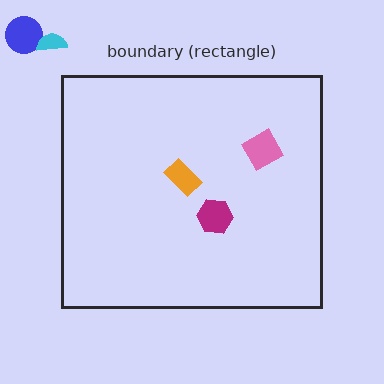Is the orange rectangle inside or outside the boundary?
Inside.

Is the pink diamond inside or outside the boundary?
Inside.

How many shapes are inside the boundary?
3 inside, 2 outside.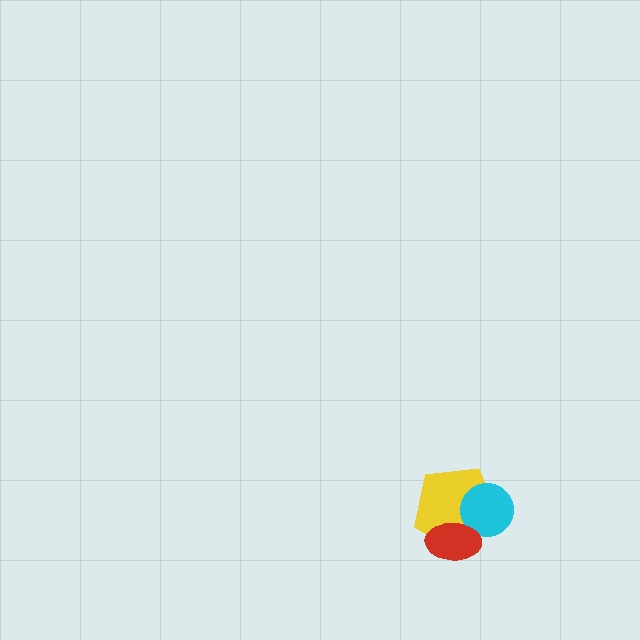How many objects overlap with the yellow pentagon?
2 objects overlap with the yellow pentagon.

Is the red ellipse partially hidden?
No, no other shape covers it.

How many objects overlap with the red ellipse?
2 objects overlap with the red ellipse.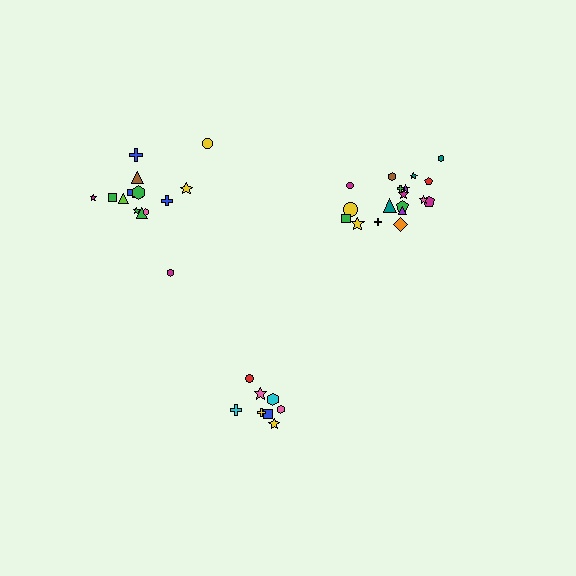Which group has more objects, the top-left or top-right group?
The top-right group.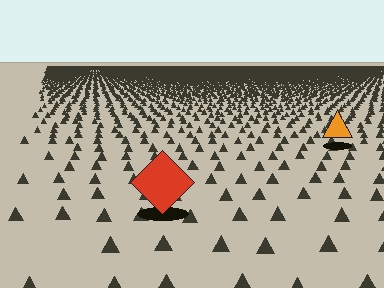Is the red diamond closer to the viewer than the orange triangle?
Yes. The red diamond is closer — you can tell from the texture gradient: the ground texture is coarser near it.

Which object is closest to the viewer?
The red diamond is closest. The texture marks near it are larger and more spread out.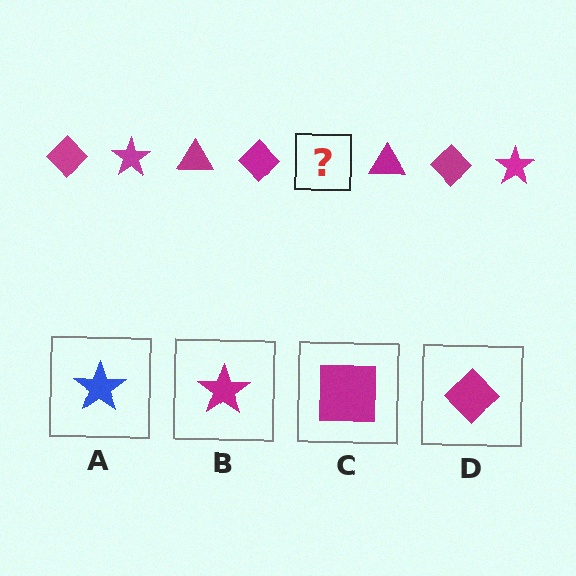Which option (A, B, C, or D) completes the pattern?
B.